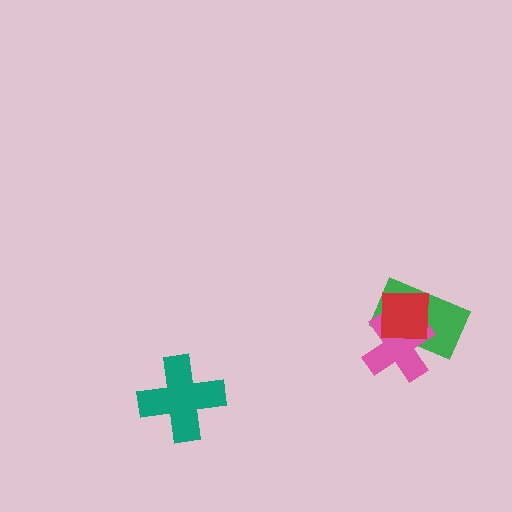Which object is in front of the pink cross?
The red square is in front of the pink cross.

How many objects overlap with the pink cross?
2 objects overlap with the pink cross.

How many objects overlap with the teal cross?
0 objects overlap with the teal cross.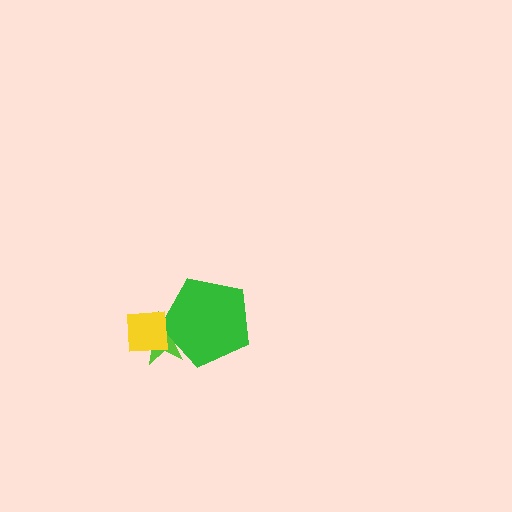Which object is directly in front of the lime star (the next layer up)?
The green pentagon is directly in front of the lime star.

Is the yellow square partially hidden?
No, no other shape covers it.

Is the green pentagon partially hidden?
Yes, it is partially covered by another shape.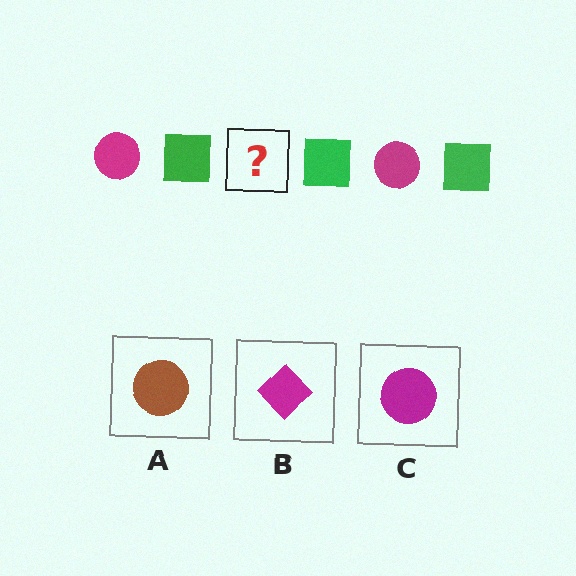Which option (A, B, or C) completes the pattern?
C.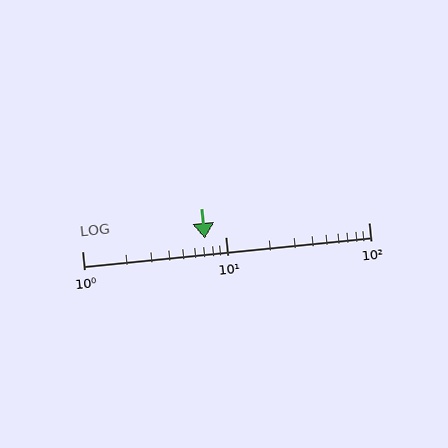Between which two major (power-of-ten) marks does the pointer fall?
The pointer is between 1 and 10.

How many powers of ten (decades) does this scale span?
The scale spans 2 decades, from 1 to 100.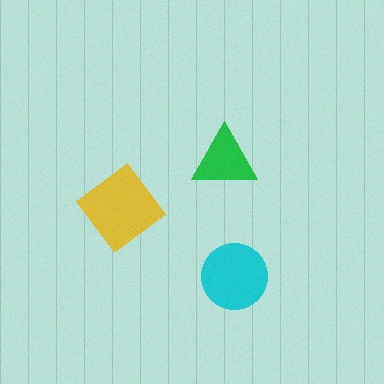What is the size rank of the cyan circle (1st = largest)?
2nd.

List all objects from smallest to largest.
The green triangle, the cyan circle, the yellow diamond.